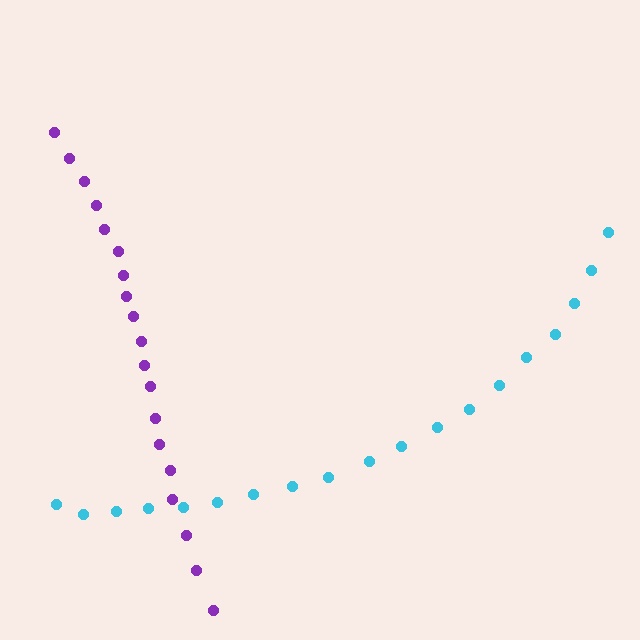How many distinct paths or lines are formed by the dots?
There are 2 distinct paths.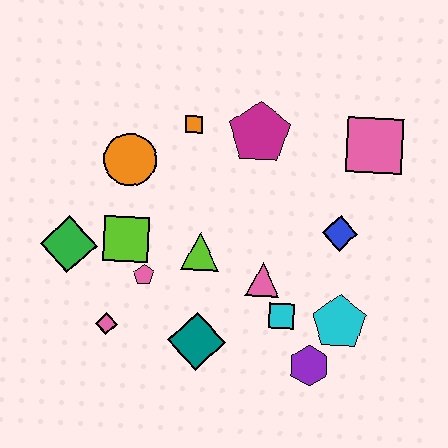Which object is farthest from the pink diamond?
The pink square is farthest from the pink diamond.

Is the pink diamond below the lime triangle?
Yes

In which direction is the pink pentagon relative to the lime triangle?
The pink pentagon is to the left of the lime triangle.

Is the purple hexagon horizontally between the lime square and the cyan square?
No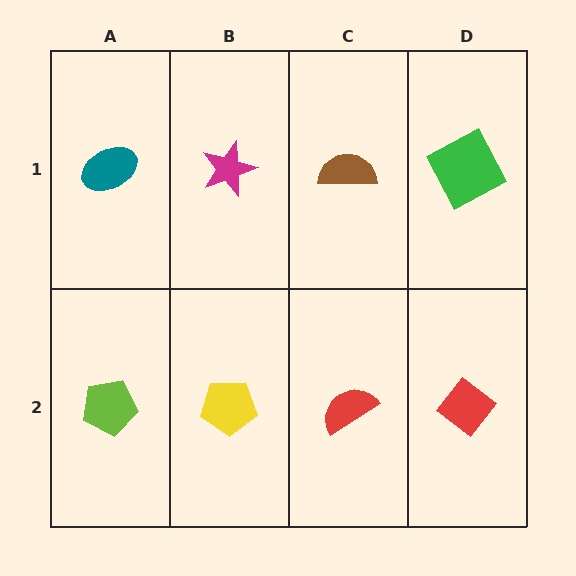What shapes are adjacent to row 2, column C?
A brown semicircle (row 1, column C), a yellow pentagon (row 2, column B), a red diamond (row 2, column D).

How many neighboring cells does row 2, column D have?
2.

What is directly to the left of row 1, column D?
A brown semicircle.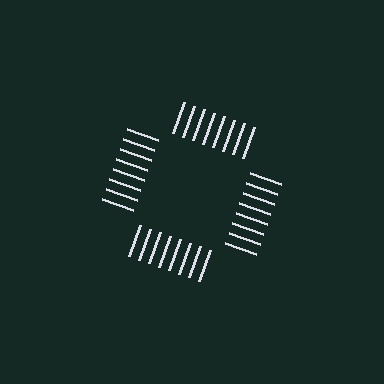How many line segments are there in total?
32 — 8 along each of the 4 edges.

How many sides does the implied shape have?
4 sides — the line-ends trace a square.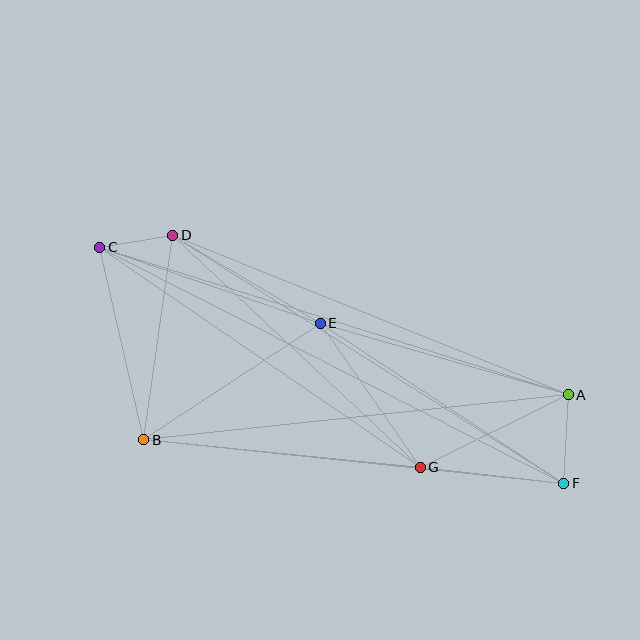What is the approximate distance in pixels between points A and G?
The distance between A and G is approximately 165 pixels.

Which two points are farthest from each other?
Points C and F are farthest from each other.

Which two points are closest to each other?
Points C and D are closest to each other.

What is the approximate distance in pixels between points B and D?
The distance between B and D is approximately 207 pixels.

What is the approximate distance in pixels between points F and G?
The distance between F and G is approximately 144 pixels.